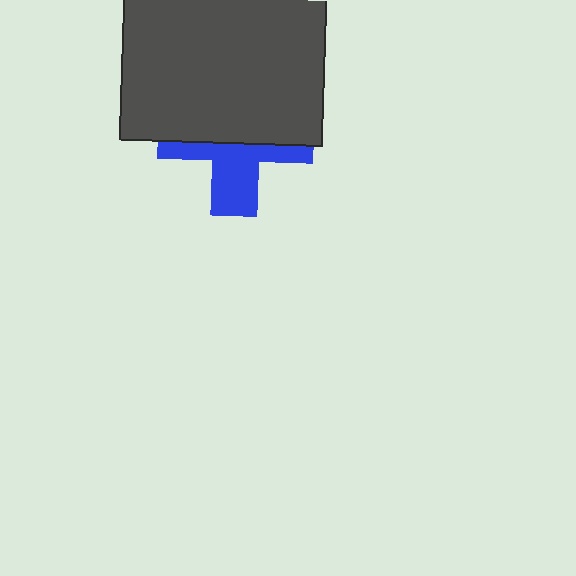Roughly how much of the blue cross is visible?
A small part of it is visible (roughly 43%).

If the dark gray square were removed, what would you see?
You would see the complete blue cross.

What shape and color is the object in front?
The object in front is a dark gray square.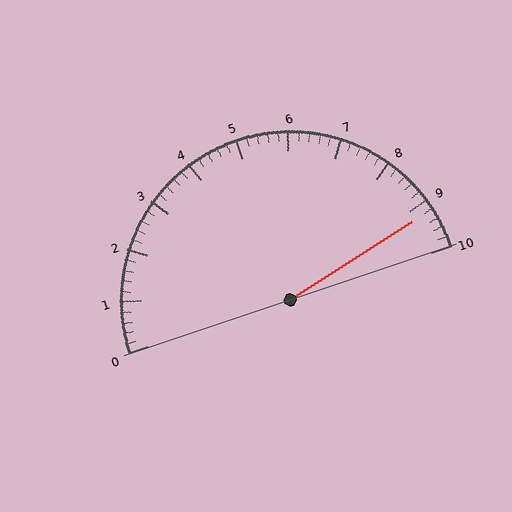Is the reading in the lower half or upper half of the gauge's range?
The reading is in the upper half of the range (0 to 10).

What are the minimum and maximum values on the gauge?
The gauge ranges from 0 to 10.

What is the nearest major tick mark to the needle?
The nearest major tick mark is 9.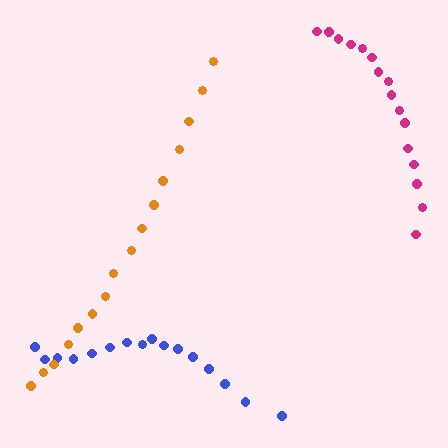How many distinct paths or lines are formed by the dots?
There are 3 distinct paths.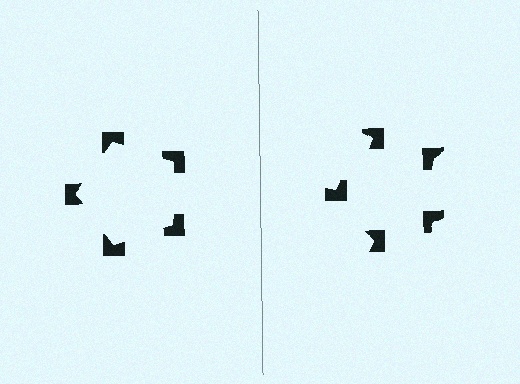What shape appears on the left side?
An illusory pentagon.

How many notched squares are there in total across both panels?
10 — 5 on each side.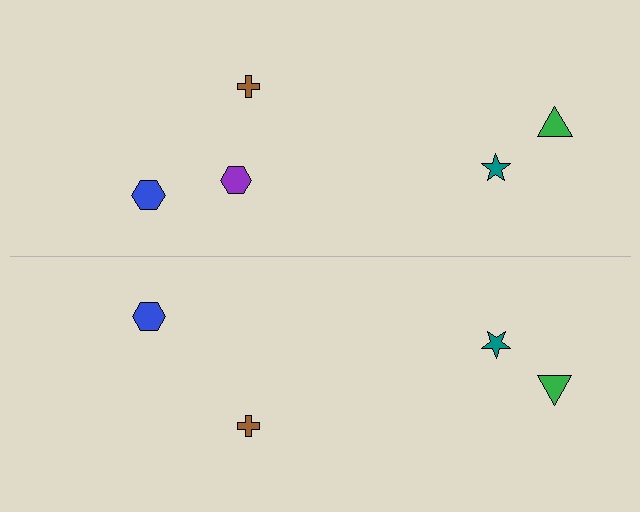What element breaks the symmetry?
A purple hexagon is missing from the bottom side.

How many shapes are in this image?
There are 9 shapes in this image.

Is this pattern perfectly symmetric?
No, the pattern is not perfectly symmetric. A purple hexagon is missing from the bottom side.